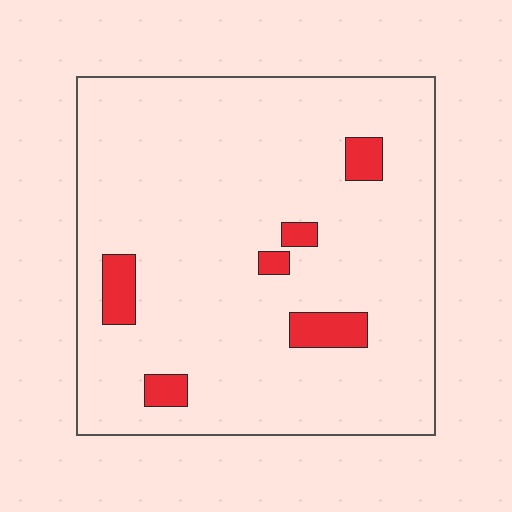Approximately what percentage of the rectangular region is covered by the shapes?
Approximately 10%.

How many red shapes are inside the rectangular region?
6.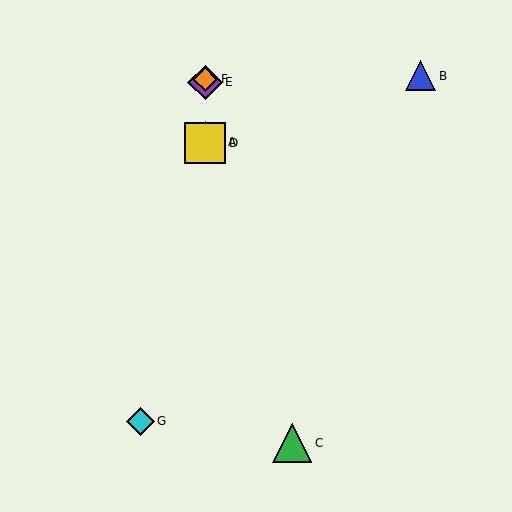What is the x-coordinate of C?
Object C is at x≈292.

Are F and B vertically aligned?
No, F is at x≈205 and B is at x≈421.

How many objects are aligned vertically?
4 objects (A, D, E, F) are aligned vertically.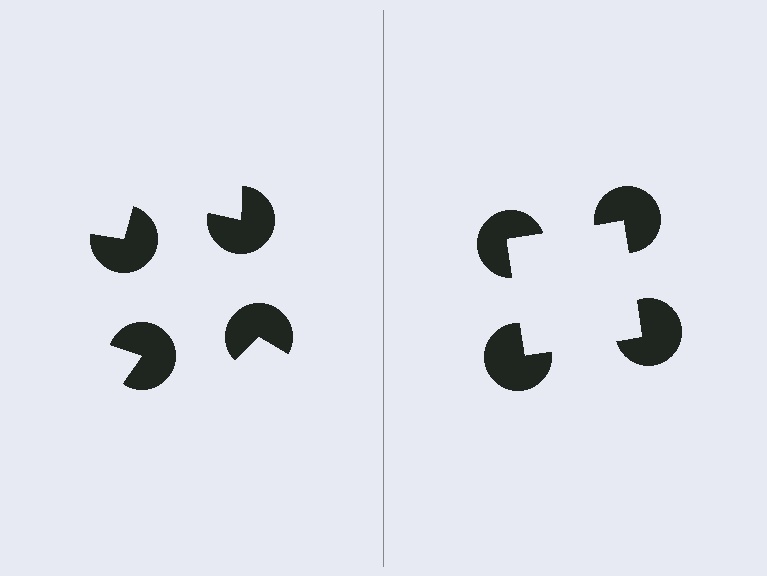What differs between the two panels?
The pac-man discs are positioned identically on both sides; only the wedge orientations differ. On the right they align to a square; on the left they are misaligned.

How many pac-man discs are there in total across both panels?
8 — 4 on each side.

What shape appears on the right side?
An illusory square.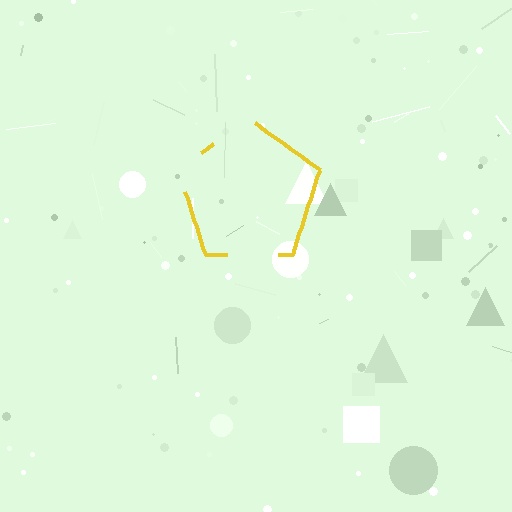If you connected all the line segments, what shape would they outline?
They would outline a pentagon.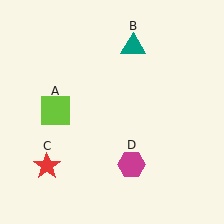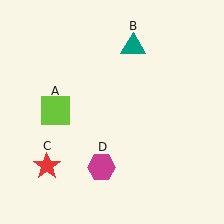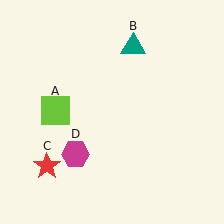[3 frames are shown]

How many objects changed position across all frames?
1 object changed position: magenta hexagon (object D).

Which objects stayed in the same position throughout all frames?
Lime square (object A) and teal triangle (object B) and red star (object C) remained stationary.